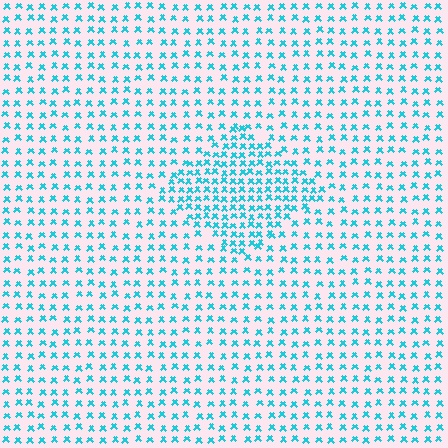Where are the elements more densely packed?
The elements are more densely packed inside the diamond boundary.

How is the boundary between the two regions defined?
The boundary is defined by a change in element density (approximately 1.9x ratio). All elements are the same color, size, and shape.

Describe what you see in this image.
The image contains small cyan elements arranged at two different densities. A diamond-shaped region is visible where the elements are more densely packed than the surrounding area.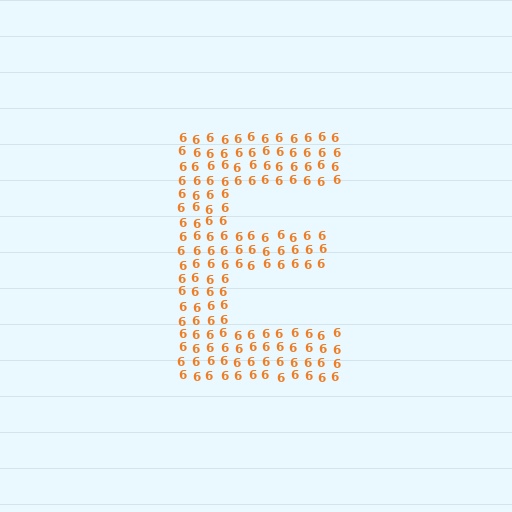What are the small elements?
The small elements are digit 6's.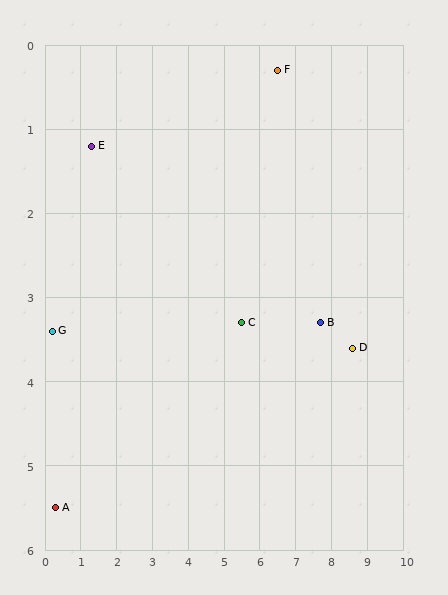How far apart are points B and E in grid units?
Points B and E are about 6.7 grid units apart.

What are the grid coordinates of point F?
Point F is at approximately (6.5, 0.3).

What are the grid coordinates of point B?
Point B is at approximately (7.7, 3.3).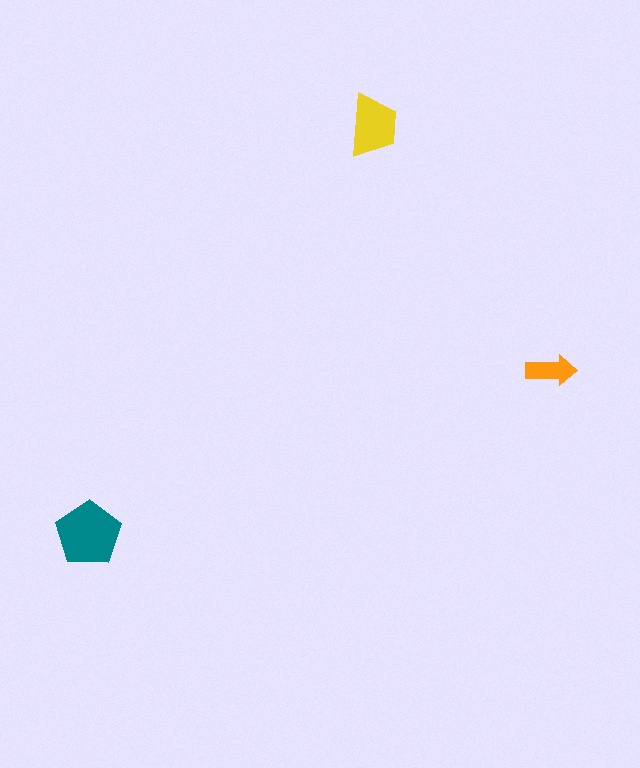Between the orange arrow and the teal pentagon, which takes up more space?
The teal pentagon.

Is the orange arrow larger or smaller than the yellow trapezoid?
Smaller.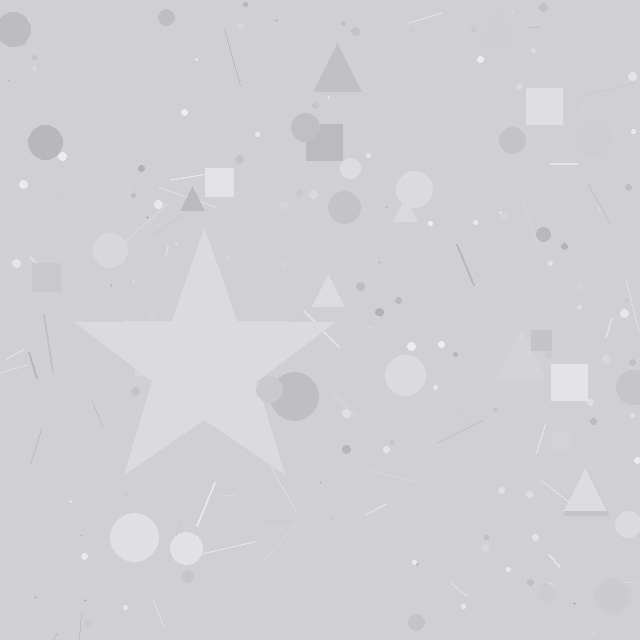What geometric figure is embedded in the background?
A star is embedded in the background.